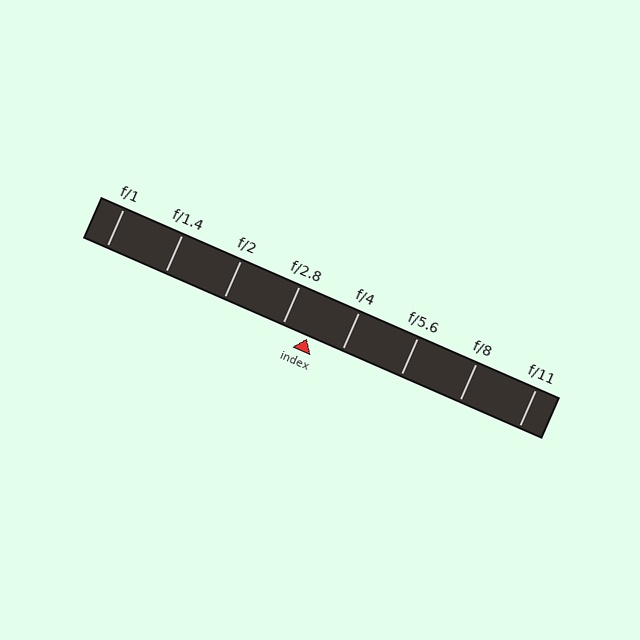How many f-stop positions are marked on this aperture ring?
There are 8 f-stop positions marked.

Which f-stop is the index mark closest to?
The index mark is closest to f/2.8.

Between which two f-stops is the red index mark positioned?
The index mark is between f/2.8 and f/4.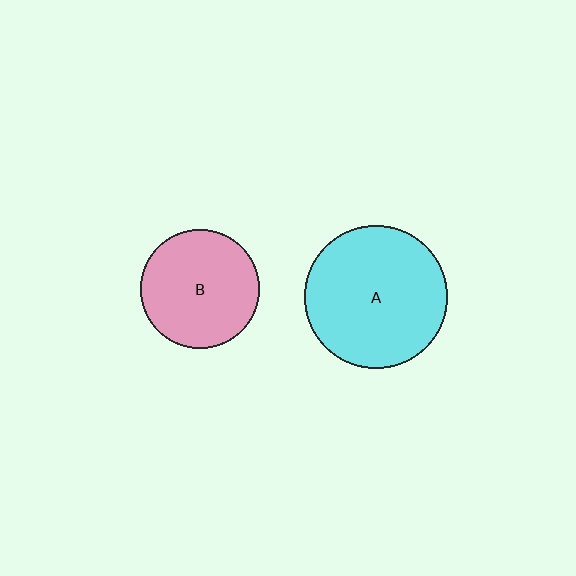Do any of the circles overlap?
No, none of the circles overlap.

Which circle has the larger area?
Circle A (cyan).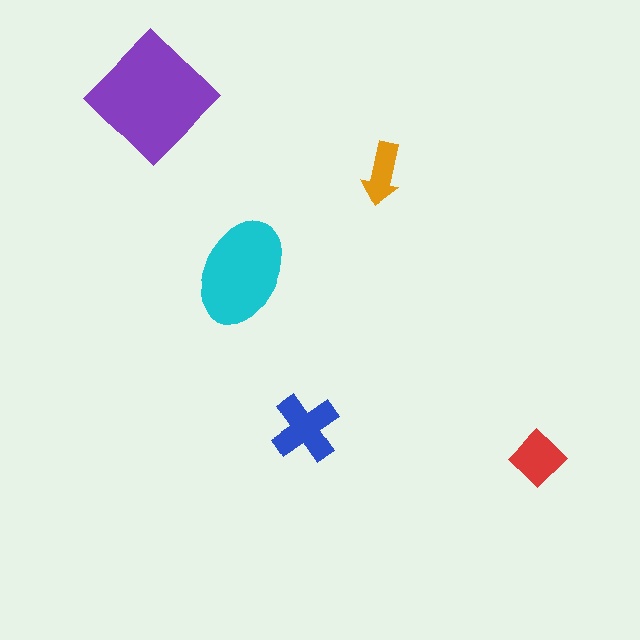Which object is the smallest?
The orange arrow.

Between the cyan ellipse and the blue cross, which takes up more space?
The cyan ellipse.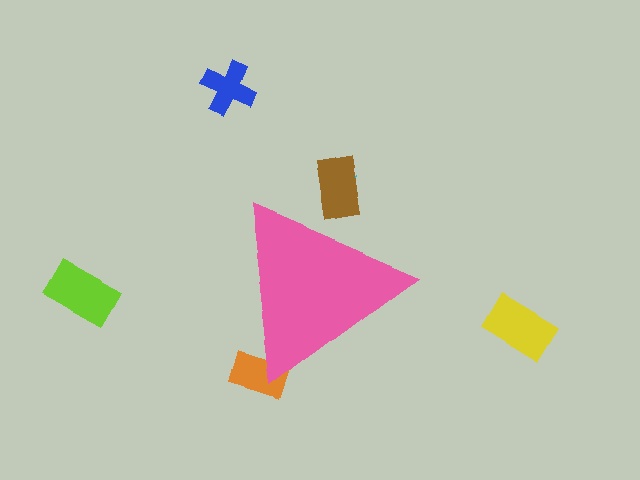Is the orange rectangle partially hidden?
Yes, the orange rectangle is partially hidden behind the pink triangle.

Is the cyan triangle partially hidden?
Yes, the cyan triangle is partially hidden behind the pink triangle.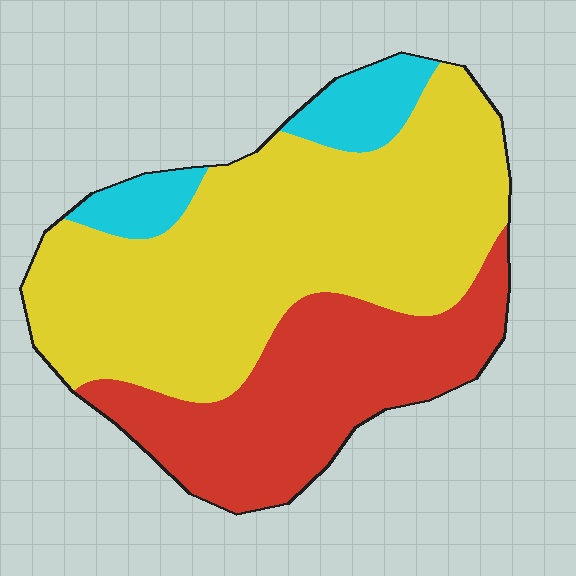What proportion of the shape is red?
Red takes up between a quarter and a half of the shape.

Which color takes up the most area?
Yellow, at roughly 60%.